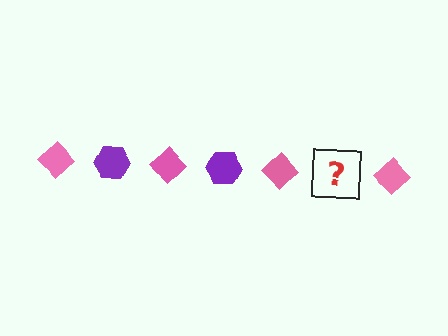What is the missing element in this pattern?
The missing element is a purple hexagon.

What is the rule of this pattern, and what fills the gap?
The rule is that the pattern alternates between pink diamond and purple hexagon. The gap should be filled with a purple hexagon.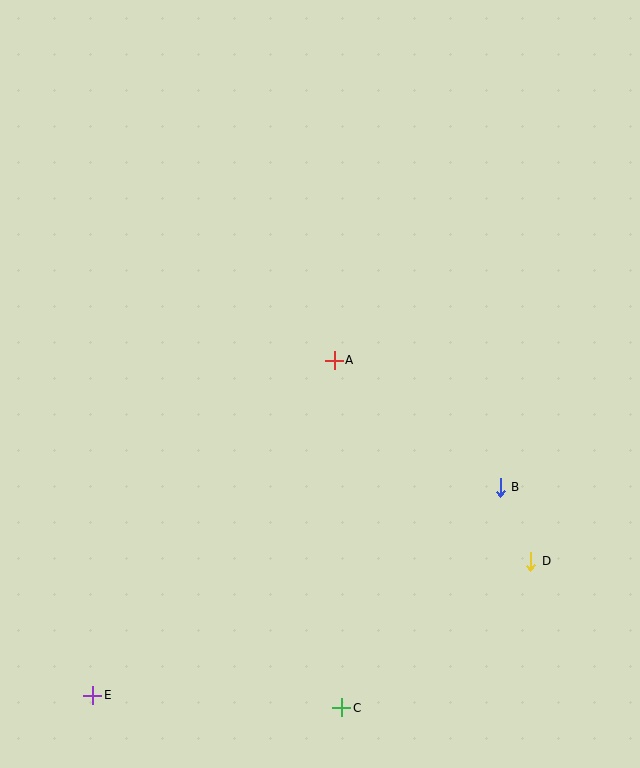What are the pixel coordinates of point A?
Point A is at (334, 360).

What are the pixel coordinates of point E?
Point E is at (93, 695).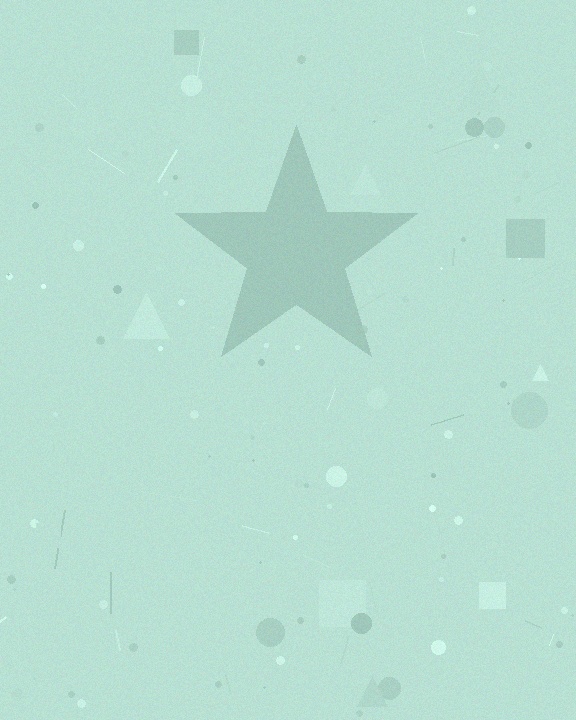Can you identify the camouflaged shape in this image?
The camouflaged shape is a star.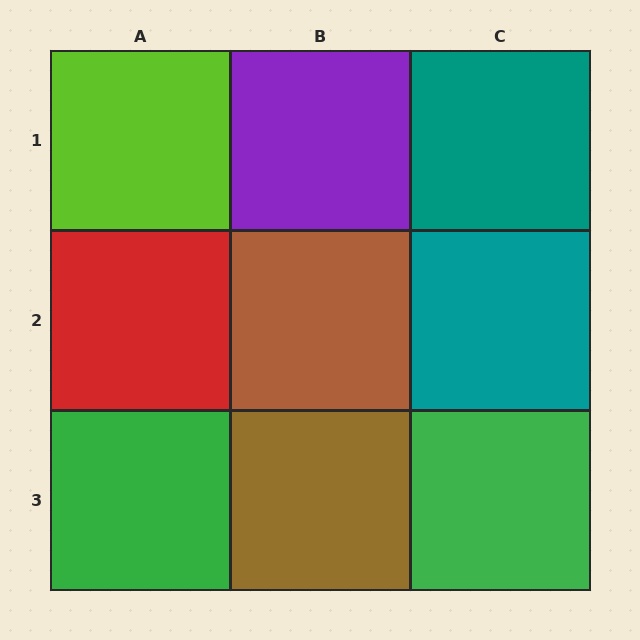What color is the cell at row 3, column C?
Green.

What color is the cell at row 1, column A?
Lime.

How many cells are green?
2 cells are green.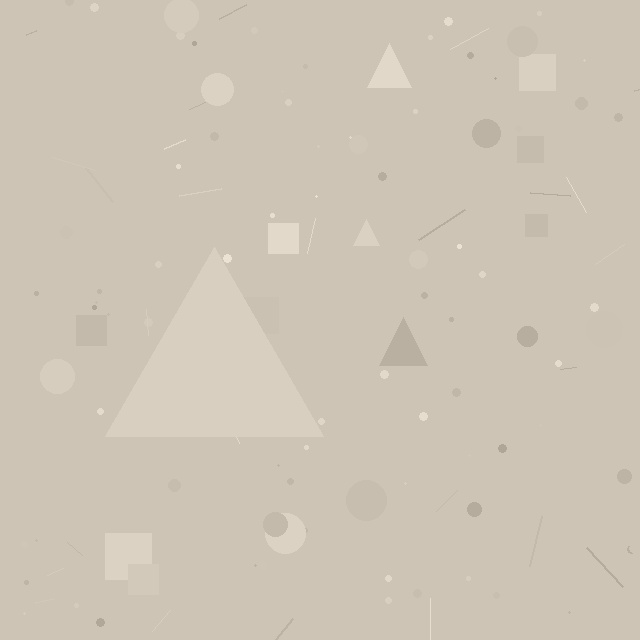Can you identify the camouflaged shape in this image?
The camouflaged shape is a triangle.